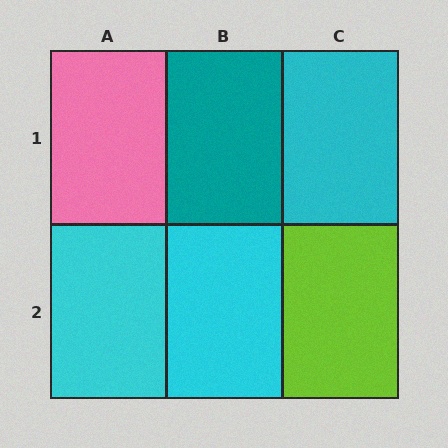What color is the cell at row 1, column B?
Teal.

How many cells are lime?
1 cell is lime.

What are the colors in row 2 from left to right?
Cyan, cyan, lime.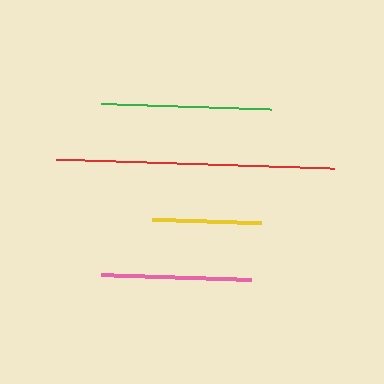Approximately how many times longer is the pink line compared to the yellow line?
The pink line is approximately 1.4 times the length of the yellow line.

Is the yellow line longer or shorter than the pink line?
The pink line is longer than the yellow line.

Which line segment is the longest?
The red line is the longest at approximately 278 pixels.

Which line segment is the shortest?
The yellow line is the shortest at approximately 109 pixels.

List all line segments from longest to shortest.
From longest to shortest: red, green, pink, yellow.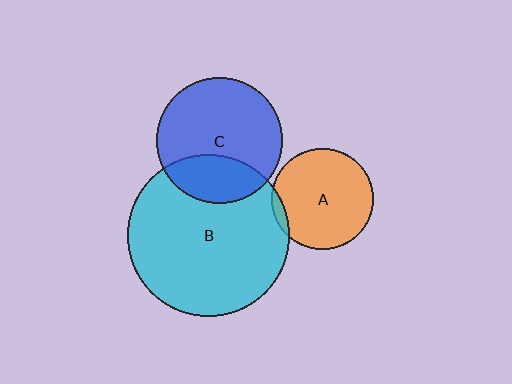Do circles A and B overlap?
Yes.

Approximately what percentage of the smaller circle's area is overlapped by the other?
Approximately 5%.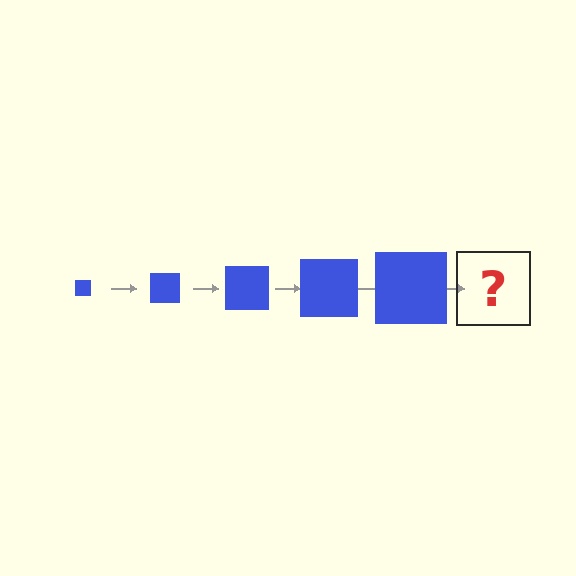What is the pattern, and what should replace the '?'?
The pattern is that the square gets progressively larger each step. The '?' should be a blue square, larger than the previous one.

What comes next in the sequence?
The next element should be a blue square, larger than the previous one.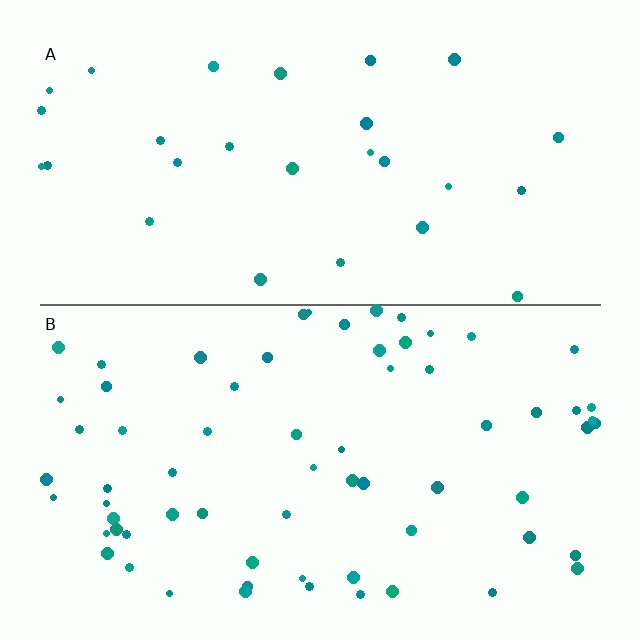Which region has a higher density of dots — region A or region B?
B (the bottom).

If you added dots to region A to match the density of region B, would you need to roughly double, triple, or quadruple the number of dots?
Approximately double.